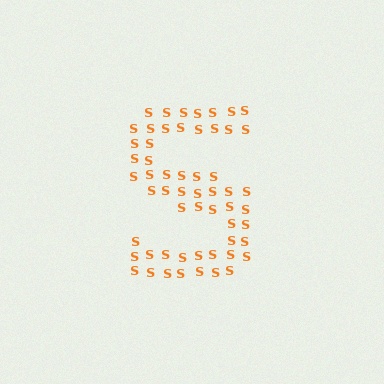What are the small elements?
The small elements are letter S's.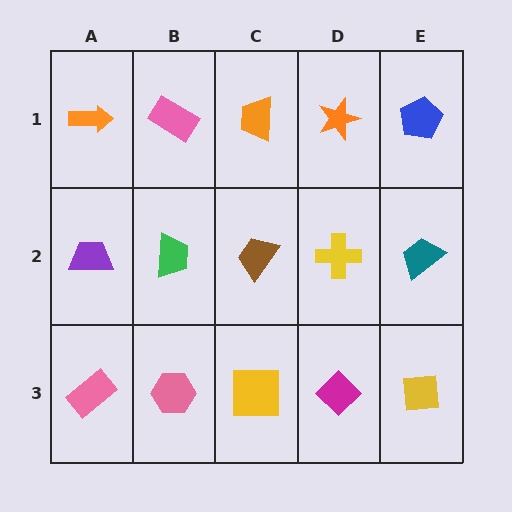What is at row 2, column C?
A brown trapezoid.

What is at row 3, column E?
A yellow square.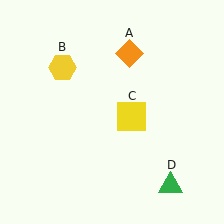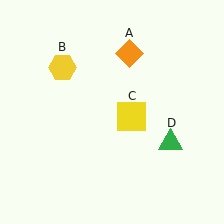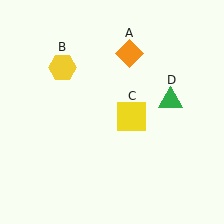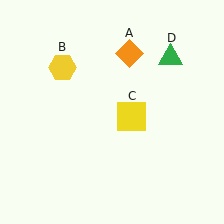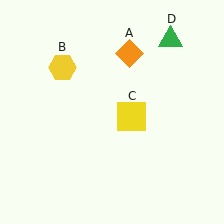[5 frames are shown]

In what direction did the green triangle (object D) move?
The green triangle (object D) moved up.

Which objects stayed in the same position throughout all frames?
Orange diamond (object A) and yellow hexagon (object B) and yellow square (object C) remained stationary.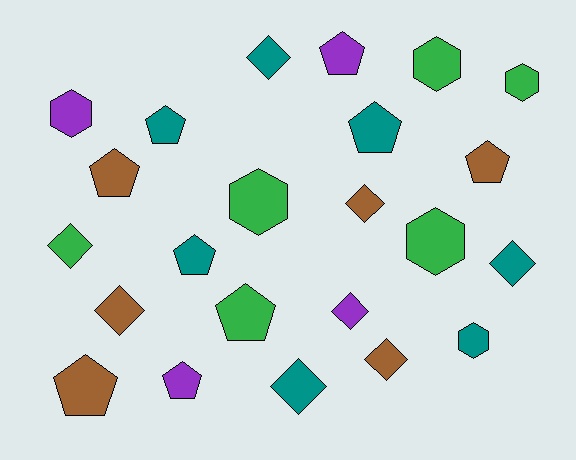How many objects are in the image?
There are 23 objects.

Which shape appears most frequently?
Pentagon, with 9 objects.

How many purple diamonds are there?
There is 1 purple diamond.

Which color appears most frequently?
Teal, with 7 objects.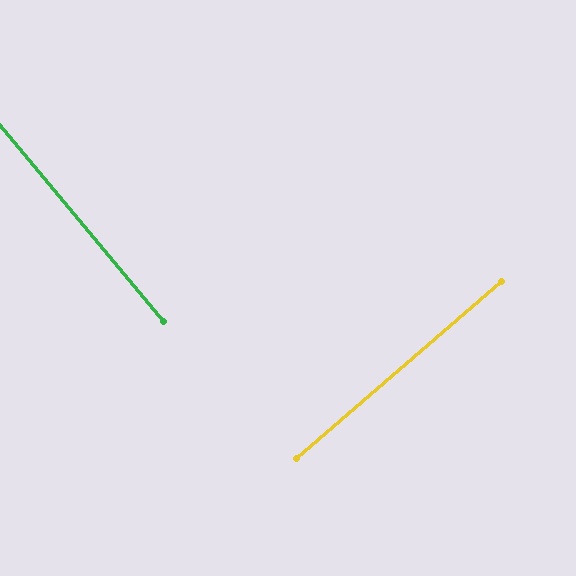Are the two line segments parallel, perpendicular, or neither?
Perpendicular — they meet at approximately 89°.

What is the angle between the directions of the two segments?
Approximately 89 degrees.